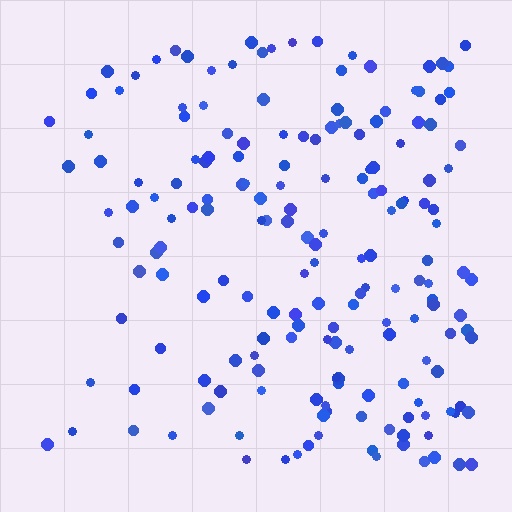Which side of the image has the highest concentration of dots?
The right.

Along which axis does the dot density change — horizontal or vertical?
Horizontal.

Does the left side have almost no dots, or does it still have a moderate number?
Still a moderate number, just noticeably fewer than the right.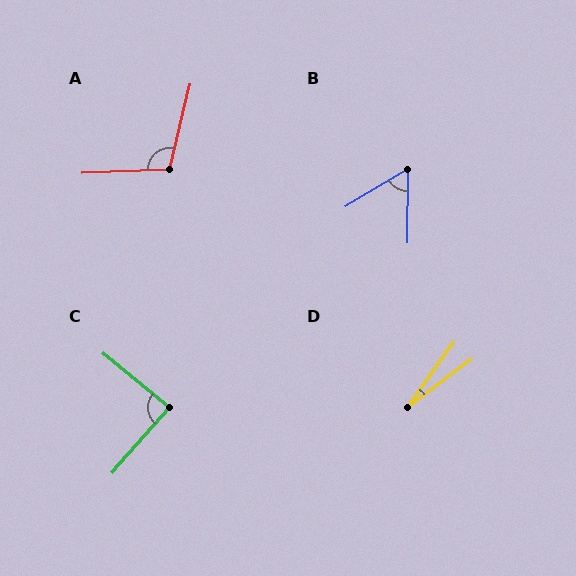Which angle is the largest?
A, at approximately 106 degrees.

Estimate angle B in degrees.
Approximately 59 degrees.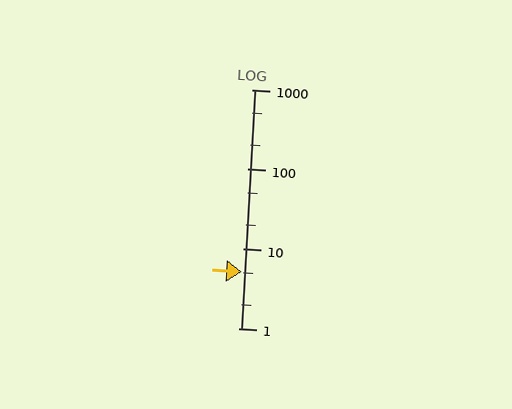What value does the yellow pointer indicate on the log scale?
The pointer indicates approximately 5.1.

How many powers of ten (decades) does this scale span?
The scale spans 3 decades, from 1 to 1000.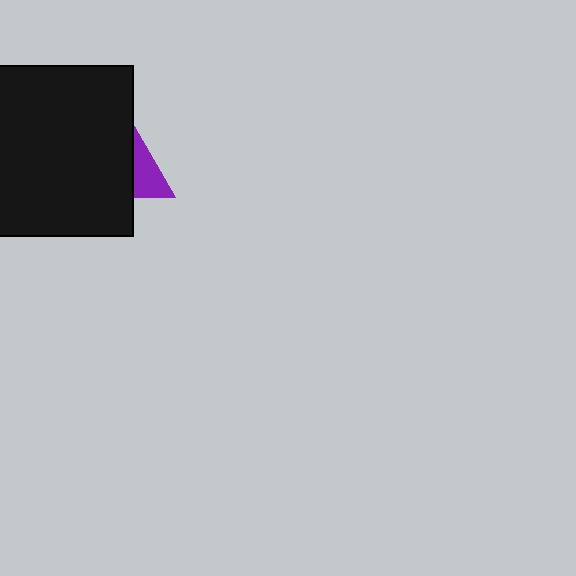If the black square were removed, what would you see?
You would see the complete purple triangle.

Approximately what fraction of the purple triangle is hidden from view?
Roughly 67% of the purple triangle is hidden behind the black square.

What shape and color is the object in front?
The object in front is a black square.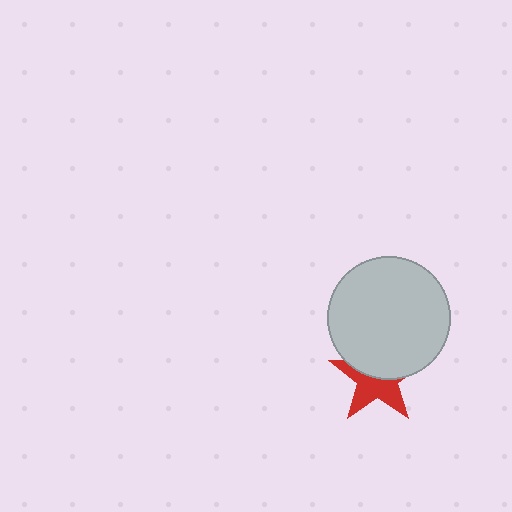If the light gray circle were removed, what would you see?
You would see the complete red star.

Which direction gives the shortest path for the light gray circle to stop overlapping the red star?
Moving up gives the shortest separation.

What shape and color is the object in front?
The object in front is a light gray circle.